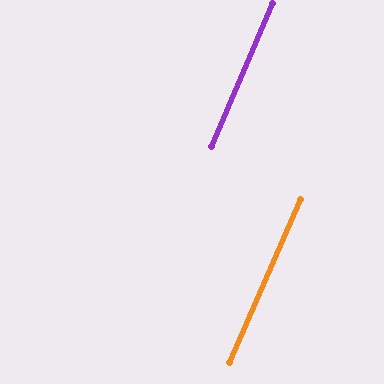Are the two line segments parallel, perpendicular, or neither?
Parallel — their directions differ by only 0.5°.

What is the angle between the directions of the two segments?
Approximately 0 degrees.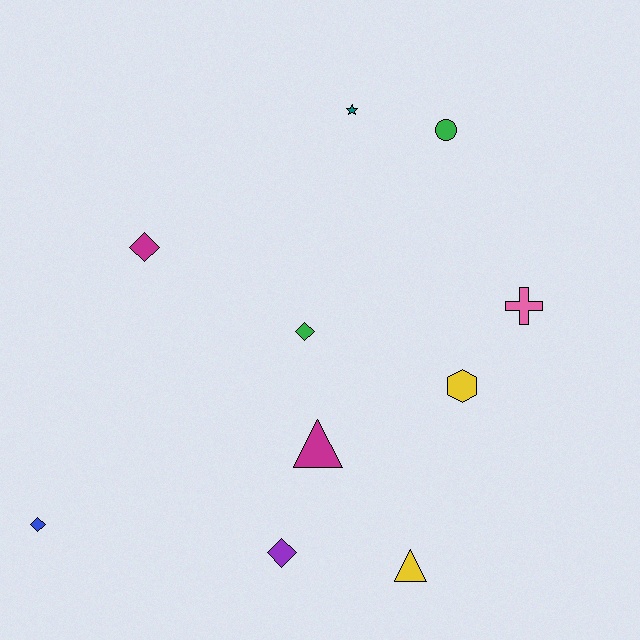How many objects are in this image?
There are 10 objects.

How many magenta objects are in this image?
There are 2 magenta objects.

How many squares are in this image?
There are no squares.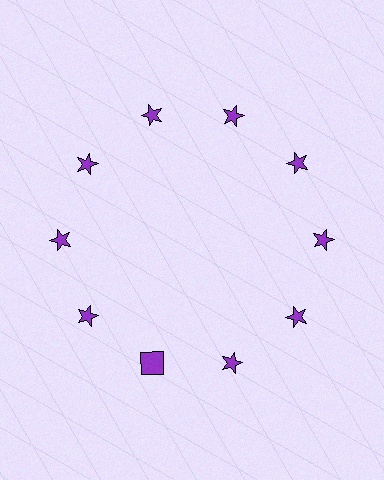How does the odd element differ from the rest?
It has a different shape: square instead of star.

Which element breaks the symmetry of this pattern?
The purple square at roughly the 7 o'clock position breaks the symmetry. All other shapes are purple stars.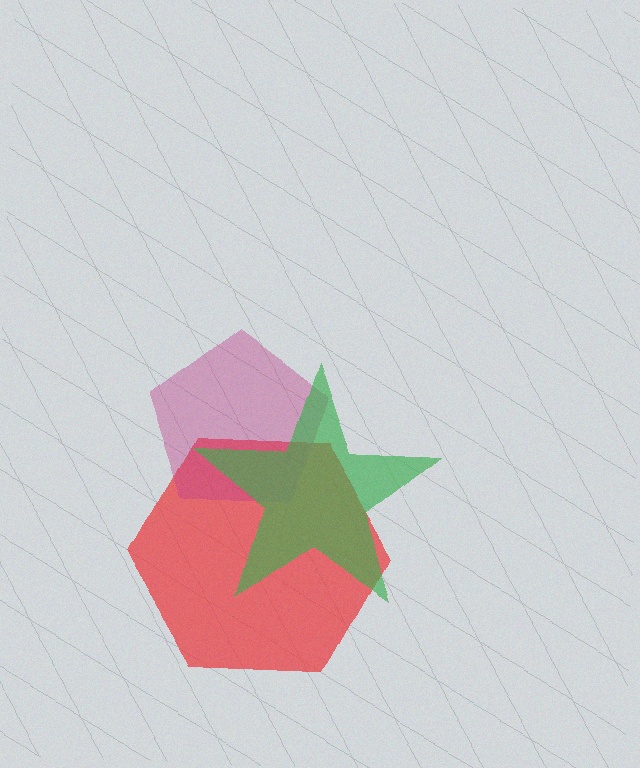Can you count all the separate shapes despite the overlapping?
Yes, there are 3 separate shapes.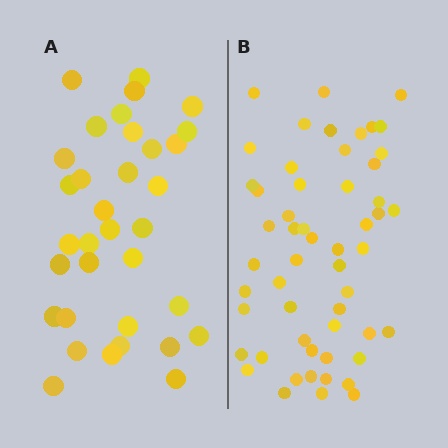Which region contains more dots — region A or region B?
Region B (the right region) has more dots.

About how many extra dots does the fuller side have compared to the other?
Region B has approximately 20 more dots than region A.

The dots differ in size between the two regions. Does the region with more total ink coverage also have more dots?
No. Region A has more total ink coverage because its dots are larger, but region B actually contains more individual dots. Total area can be misleading — the number of items is what matters here.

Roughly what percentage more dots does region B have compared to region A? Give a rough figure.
About 60% more.